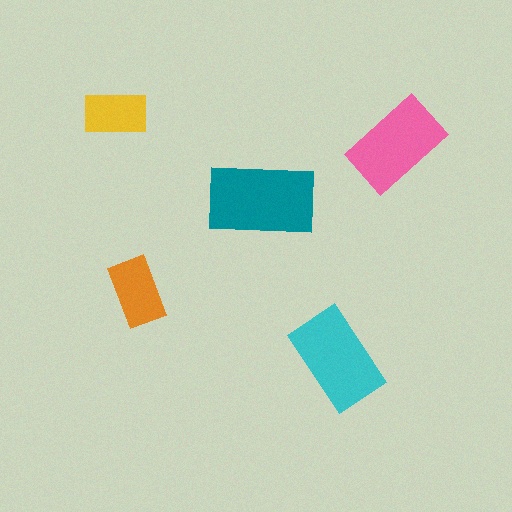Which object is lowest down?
The cyan rectangle is bottommost.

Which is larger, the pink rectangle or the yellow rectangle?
The pink one.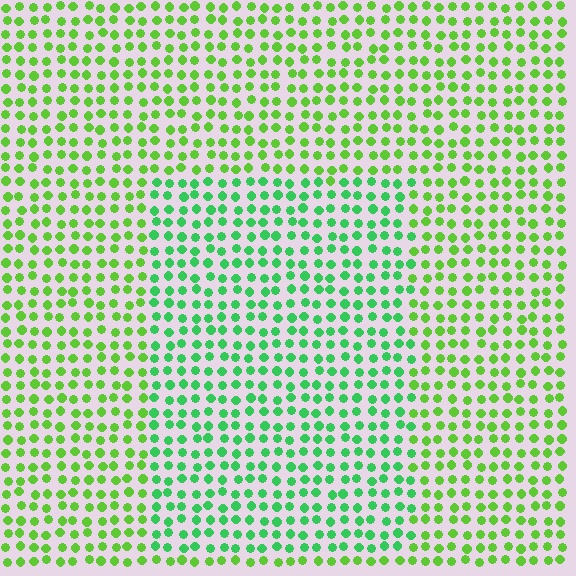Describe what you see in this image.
The image is filled with small lime elements in a uniform arrangement. A rectangle-shaped region is visible where the elements are tinted to a slightly different hue, forming a subtle color boundary.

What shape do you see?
I see a rectangle.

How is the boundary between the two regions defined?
The boundary is defined purely by a slight shift in hue (about 32 degrees). Spacing, size, and orientation are identical on both sides.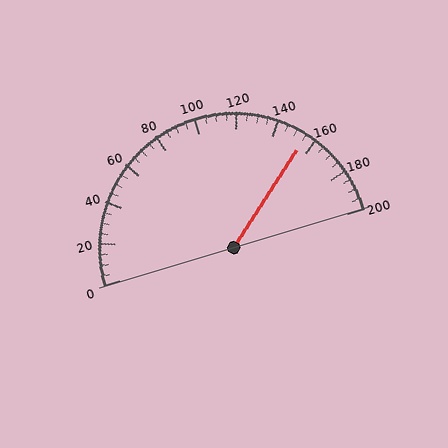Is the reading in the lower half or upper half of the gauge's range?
The reading is in the upper half of the range (0 to 200).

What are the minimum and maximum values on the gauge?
The gauge ranges from 0 to 200.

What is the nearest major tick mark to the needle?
The nearest major tick mark is 160.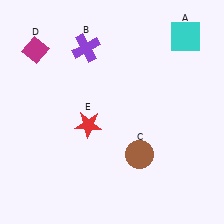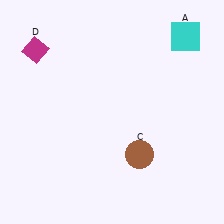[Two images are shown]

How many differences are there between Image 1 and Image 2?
There are 2 differences between the two images.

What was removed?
The purple cross (B), the red star (E) were removed in Image 2.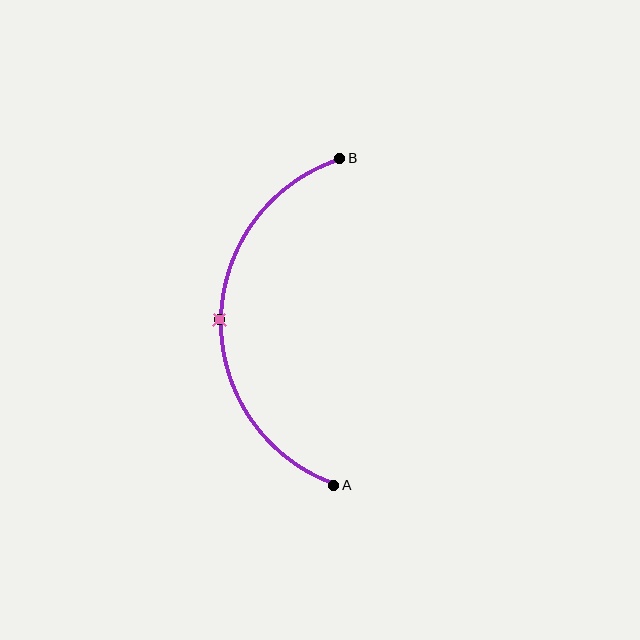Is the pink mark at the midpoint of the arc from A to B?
Yes. The pink mark lies on the arc at equal arc-length from both A and B — it is the arc midpoint.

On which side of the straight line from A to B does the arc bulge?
The arc bulges to the left of the straight line connecting A and B.